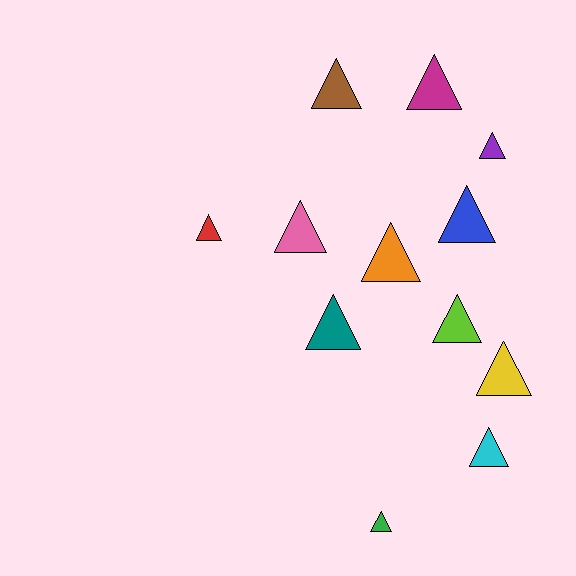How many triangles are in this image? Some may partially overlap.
There are 12 triangles.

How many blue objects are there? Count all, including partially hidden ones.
There is 1 blue object.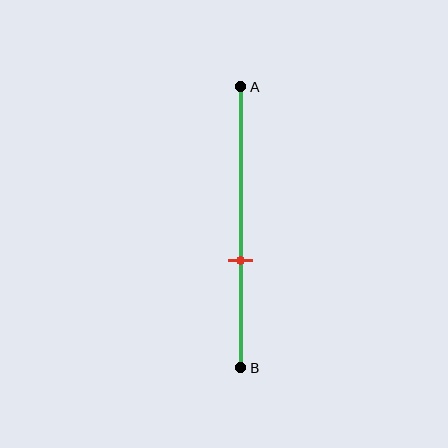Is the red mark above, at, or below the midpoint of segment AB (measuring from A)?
The red mark is below the midpoint of segment AB.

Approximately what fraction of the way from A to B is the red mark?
The red mark is approximately 60% of the way from A to B.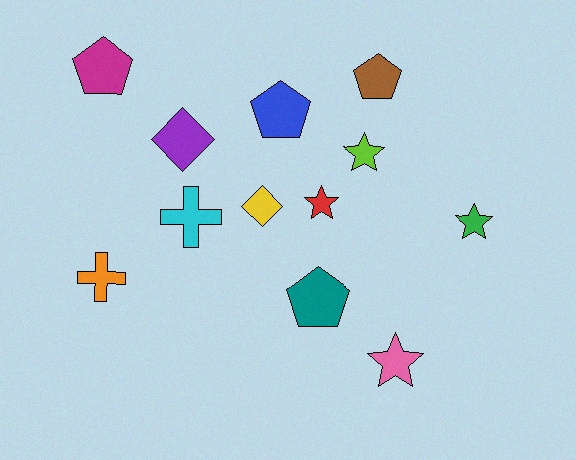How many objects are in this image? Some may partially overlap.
There are 12 objects.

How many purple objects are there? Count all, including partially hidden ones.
There is 1 purple object.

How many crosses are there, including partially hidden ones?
There are 2 crosses.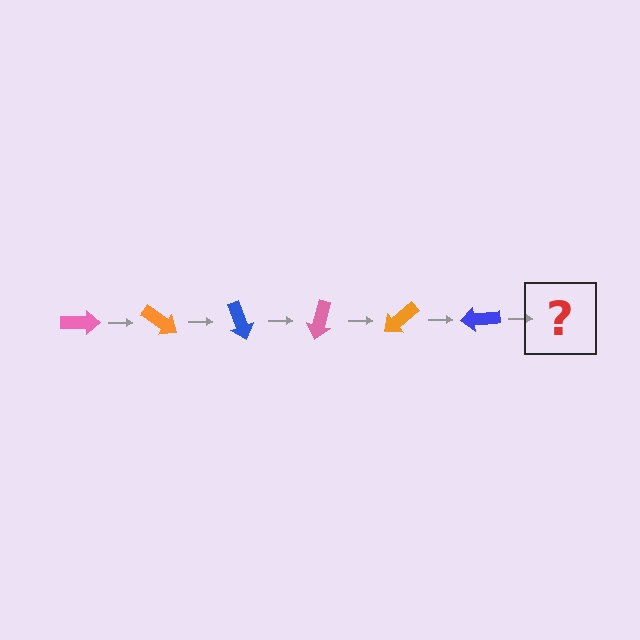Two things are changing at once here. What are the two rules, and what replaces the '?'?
The two rules are that it rotates 35 degrees each step and the color cycles through pink, orange, and blue. The '?' should be a pink arrow, rotated 210 degrees from the start.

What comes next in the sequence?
The next element should be a pink arrow, rotated 210 degrees from the start.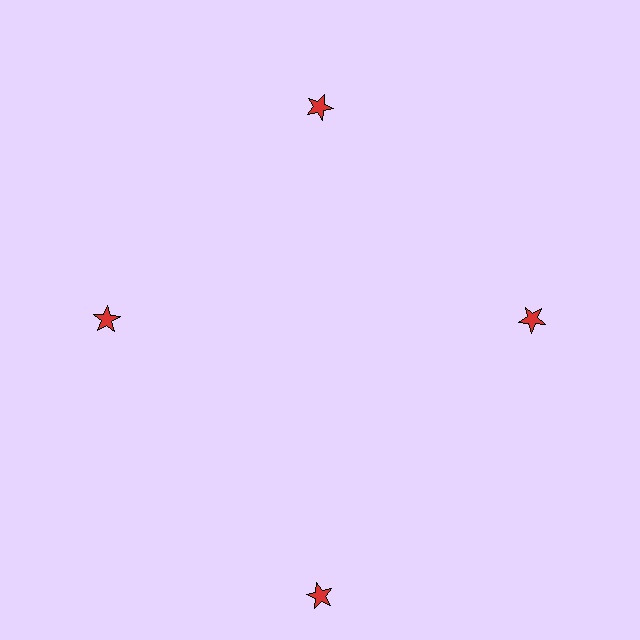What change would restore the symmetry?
The symmetry would be restored by moving it inward, back onto the ring so that all 4 stars sit at equal angles and equal distance from the center.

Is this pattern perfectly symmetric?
No. The 4 red stars are arranged in a ring, but one element near the 6 o'clock position is pushed outward from the center, breaking the 4-fold rotational symmetry.